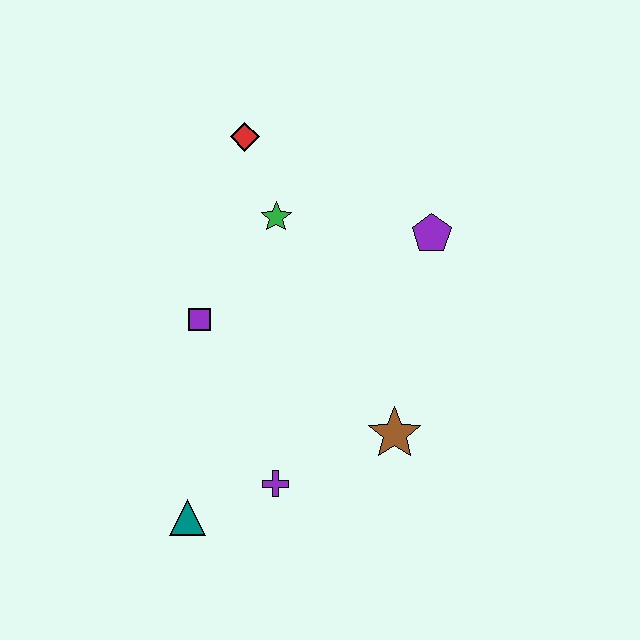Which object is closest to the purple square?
The green star is closest to the purple square.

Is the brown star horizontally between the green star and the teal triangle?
No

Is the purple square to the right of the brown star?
No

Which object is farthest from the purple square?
The purple pentagon is farthest from the purple square.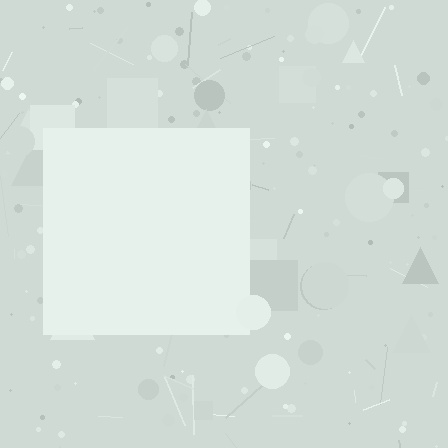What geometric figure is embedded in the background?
A square is embedded in the background.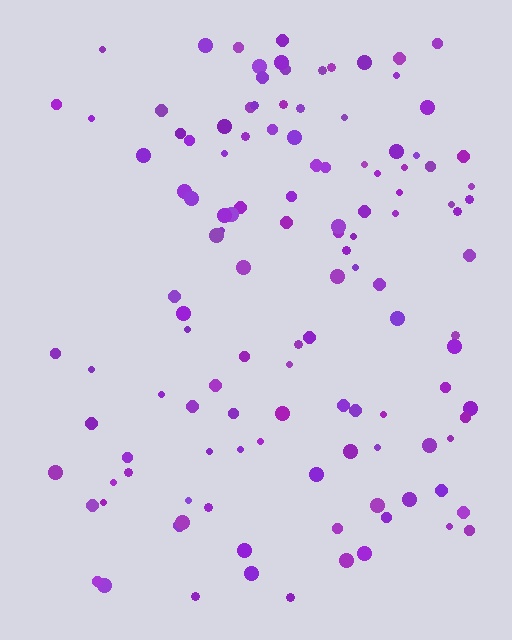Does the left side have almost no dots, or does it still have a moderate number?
Still a moderate number, just noticeably fewer than the right.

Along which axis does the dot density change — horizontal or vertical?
Horizontal.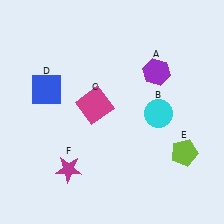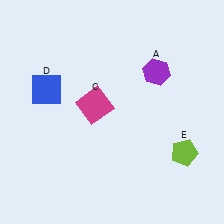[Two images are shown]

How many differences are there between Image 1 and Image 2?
There are 2 differences between the two images.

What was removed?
The cyan circle (B), the magenta star (F) were removed in Image 2.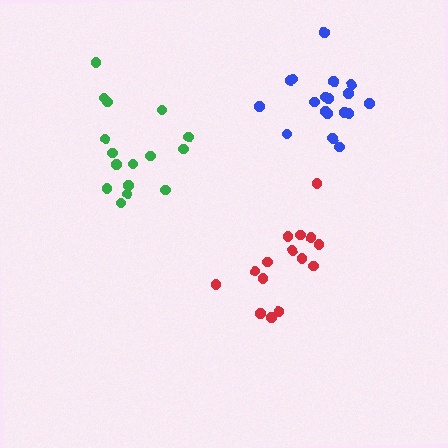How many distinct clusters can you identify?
There are 3 distinct clusters.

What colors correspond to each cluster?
The clusters are colored: red, green, blue.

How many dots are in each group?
Group 1: 15 dots, Group 2: 16 dots, Group 3: 18 dots (49 total).